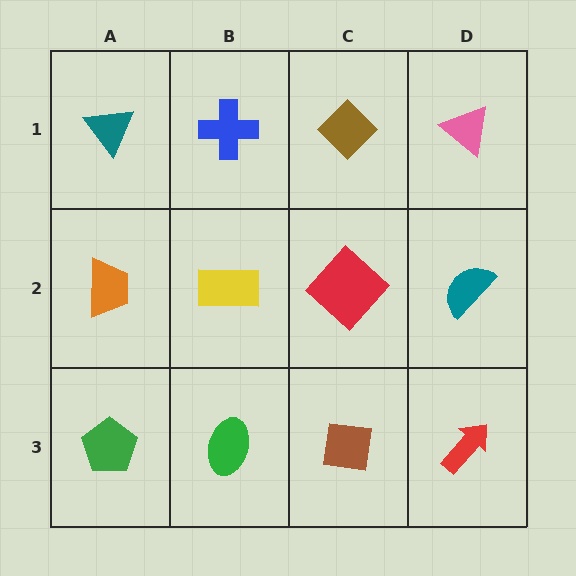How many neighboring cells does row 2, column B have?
4.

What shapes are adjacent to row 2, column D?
A pink triangle (row 1, column D), a red arrow (row 3, column D), a red diamond (row 2, column C).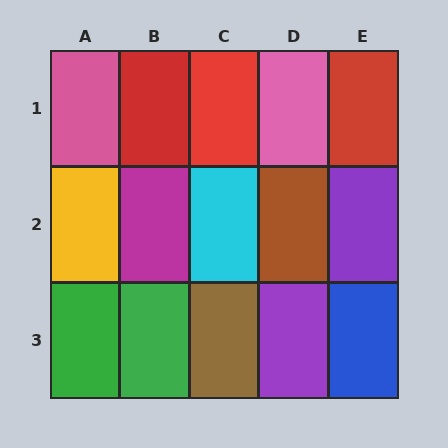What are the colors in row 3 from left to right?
Green, green, brown, purple, blue.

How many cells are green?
2 cells are green.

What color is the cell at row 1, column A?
Pink.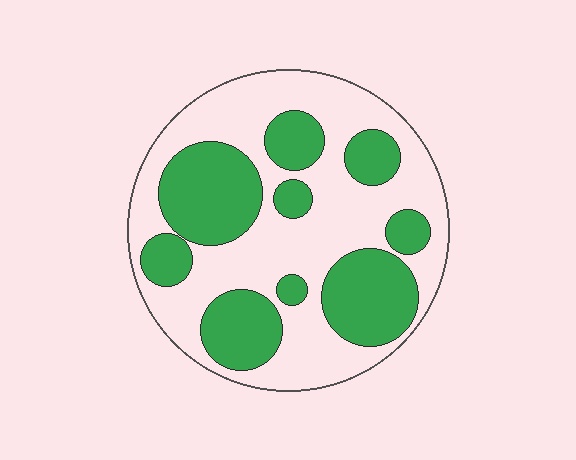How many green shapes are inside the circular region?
9.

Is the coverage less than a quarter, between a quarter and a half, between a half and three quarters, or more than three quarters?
Between a quarter and a half.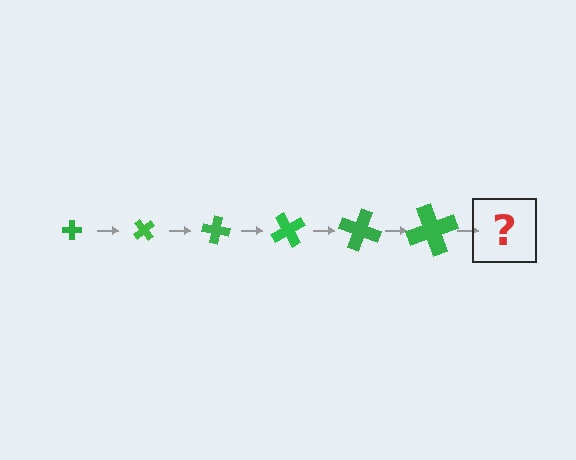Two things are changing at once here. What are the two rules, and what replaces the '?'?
The two rules are that the cross grows larger each step and it rotates 50 degrees each step. The '?' should be a cross, larger than the previous one and rotated 300 degrees from the start.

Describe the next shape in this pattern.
It should be a cross, larger than the previous one and rotated 300 degrees from the start.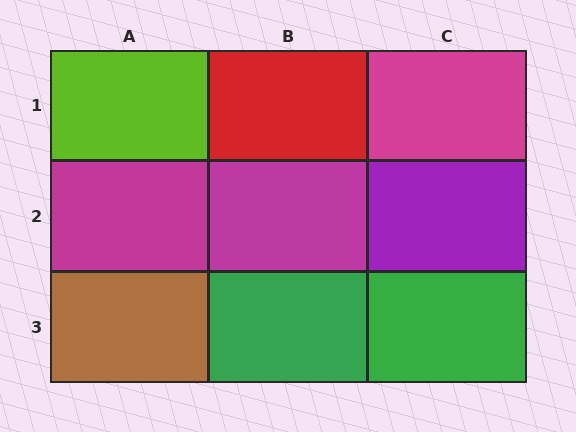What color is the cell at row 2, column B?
Magenta.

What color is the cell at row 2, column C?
Purple.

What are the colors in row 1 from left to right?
Lime, red, magenta.